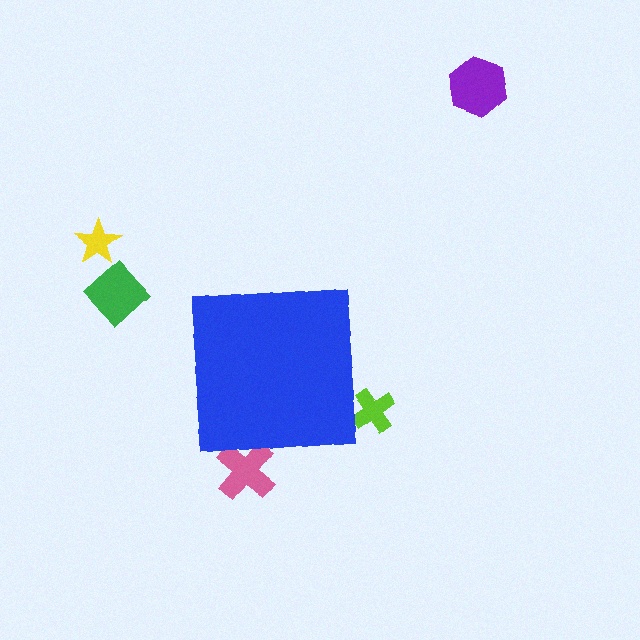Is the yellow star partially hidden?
No, the yellow star is fully visible.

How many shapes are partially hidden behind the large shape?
2 shapes are partially hidden.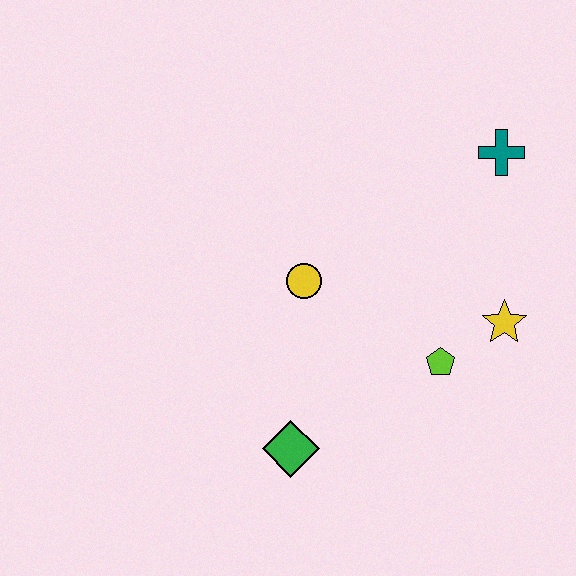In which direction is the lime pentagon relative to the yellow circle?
The lime pentagon is to the right of the yellow circle.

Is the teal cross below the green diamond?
No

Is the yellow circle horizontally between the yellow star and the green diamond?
Yes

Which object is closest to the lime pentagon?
The yellow star is closest to the lime pentagon.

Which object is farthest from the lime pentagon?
The teal cross is farthest from the lime pentagon.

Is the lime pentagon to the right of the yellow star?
No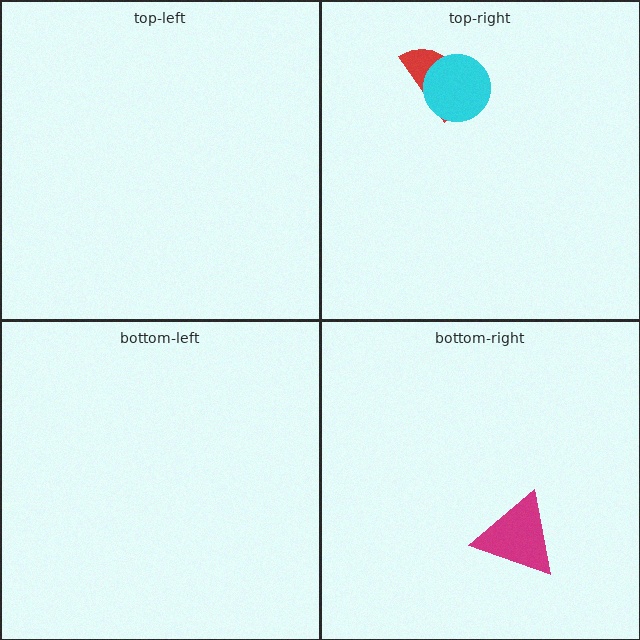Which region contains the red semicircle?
The top-right region.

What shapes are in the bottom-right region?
The magenta triangle.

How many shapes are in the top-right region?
2.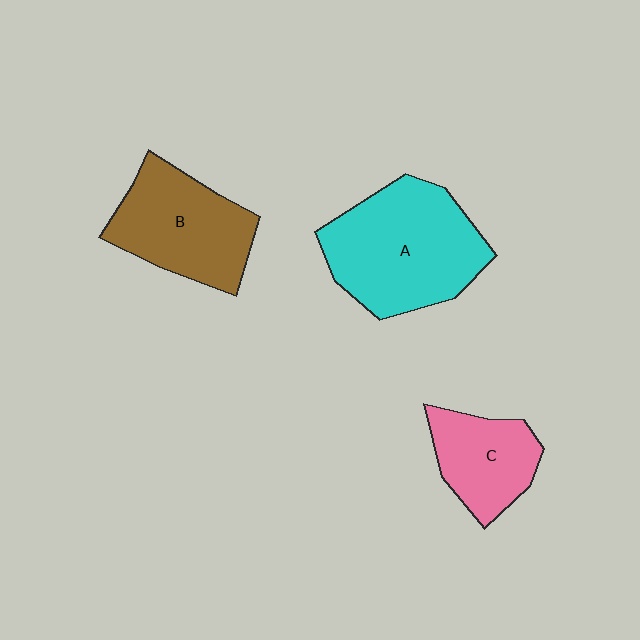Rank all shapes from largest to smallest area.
From largest to smallest: A (cyan), B (brown), C (pink).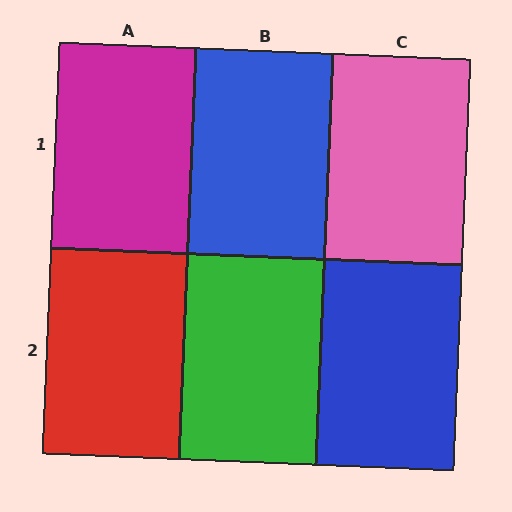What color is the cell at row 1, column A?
Magenta.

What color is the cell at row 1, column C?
Pink.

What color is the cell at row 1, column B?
Blue.